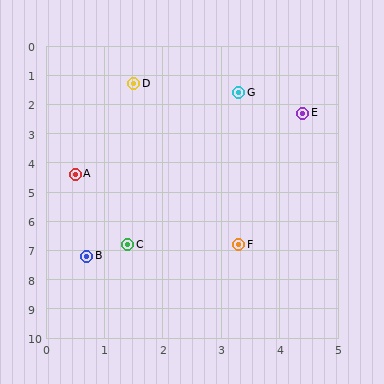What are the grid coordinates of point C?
Point C is at approximately (1.4, 6.8).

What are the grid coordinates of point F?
Point F is at approximately (3.3, 6.8).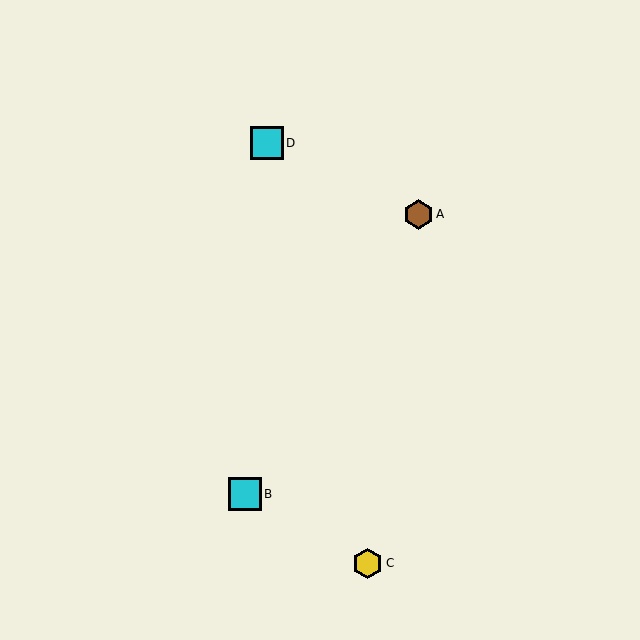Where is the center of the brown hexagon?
The center of the brown hexagon is at (419, 214).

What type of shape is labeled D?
Shape D is a cyan square.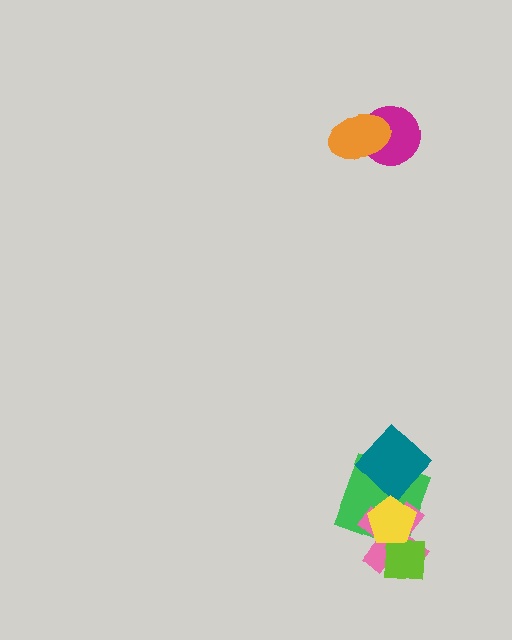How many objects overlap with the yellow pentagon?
3 objects overlap with the yellow pentagon.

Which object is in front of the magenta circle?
The orange ellipse is in front of the magenta circle.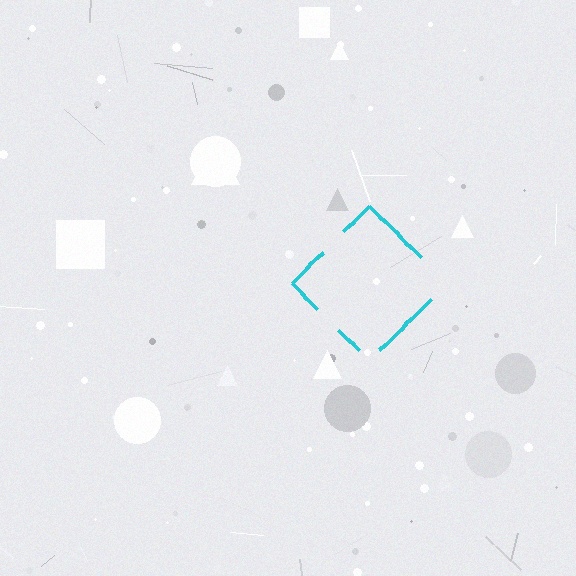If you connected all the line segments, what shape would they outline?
They would outline a diamond.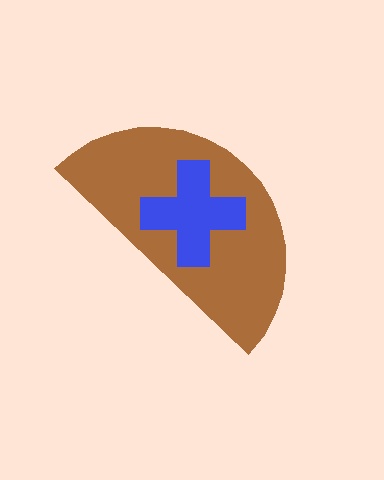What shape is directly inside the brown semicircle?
The blue cross.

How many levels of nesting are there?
2.